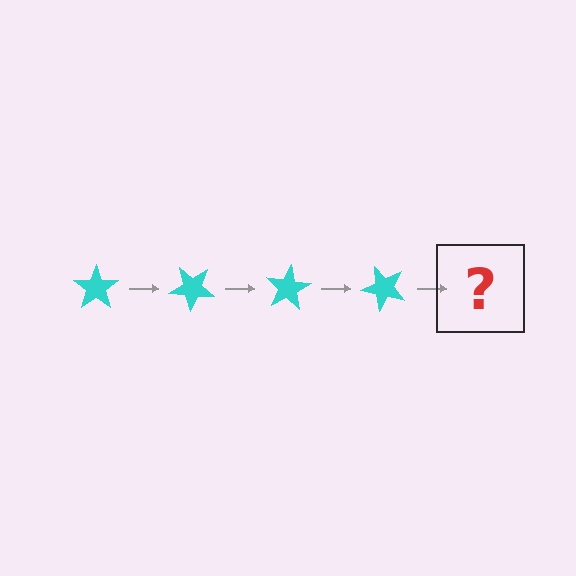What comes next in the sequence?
The next element should be a cyan star rotated 160 degrees.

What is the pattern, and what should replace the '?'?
The pattern is that the star rotates 40 degrees each step. The '?' should be a cyan star rotated 160 degrees.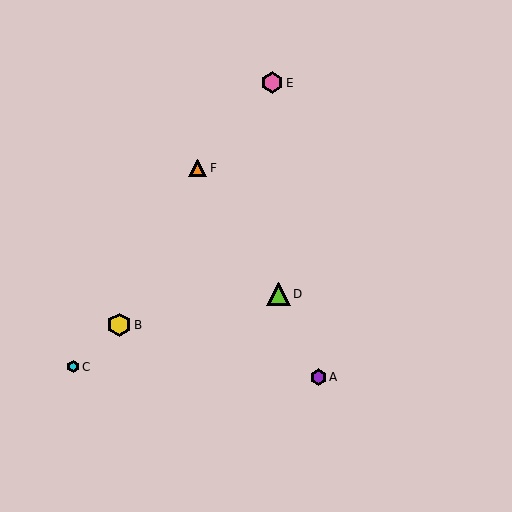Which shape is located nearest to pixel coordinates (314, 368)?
The purple hexagon (labeled A) at (318, 377) is nearest to that location.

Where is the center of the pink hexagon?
The center of the pink hexagon is at (272, 83).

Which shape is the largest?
The yellow hexagon (labeled B) is the largest.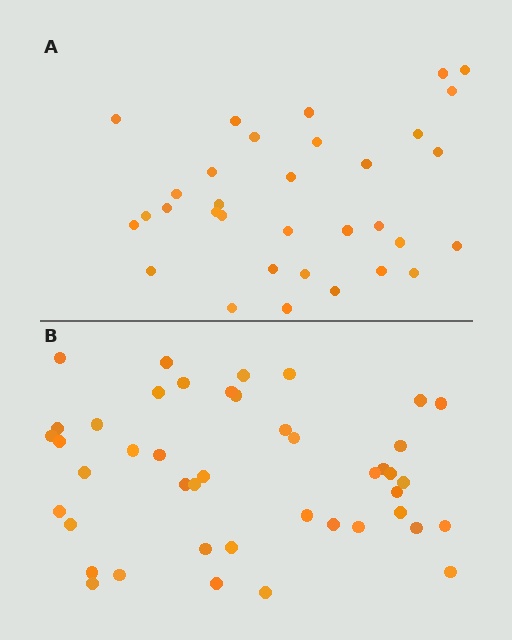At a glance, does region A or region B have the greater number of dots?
Region B (the bottom region) has more dots.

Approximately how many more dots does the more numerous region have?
Region B has roughly 12 or so more dots than region A.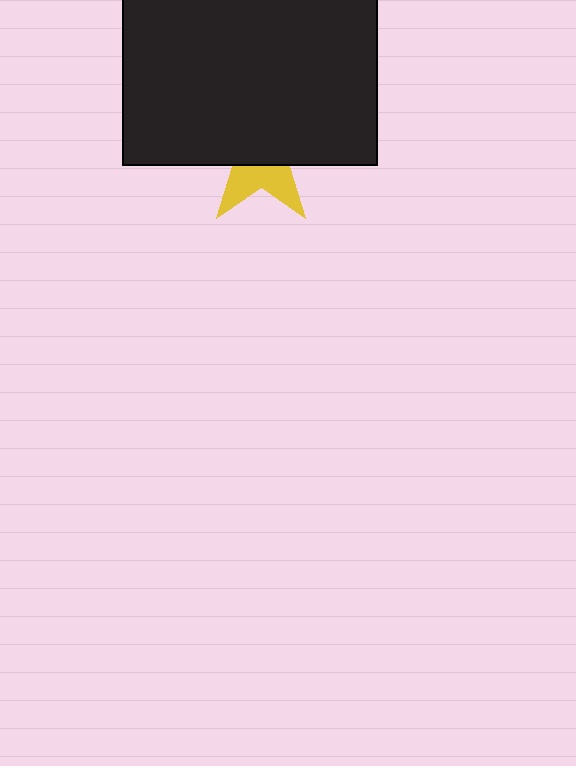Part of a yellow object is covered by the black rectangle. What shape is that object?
It is a star.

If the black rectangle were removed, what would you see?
You would see the complete yellow star.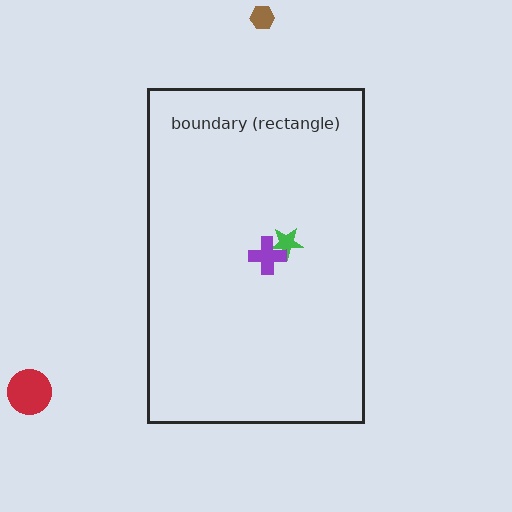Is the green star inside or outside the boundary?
Inside.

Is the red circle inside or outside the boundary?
Outside.